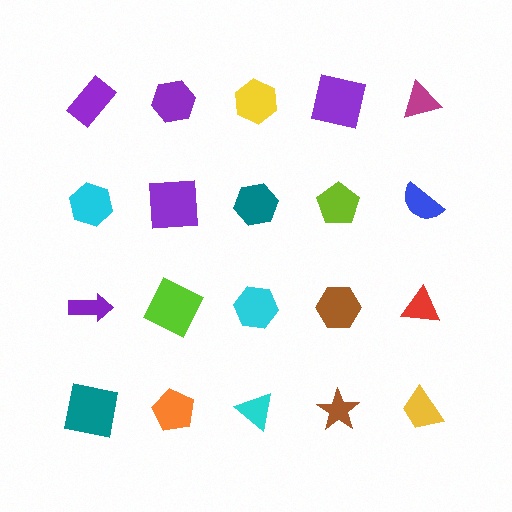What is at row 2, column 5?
A blue semicircle.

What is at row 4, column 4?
A brown star.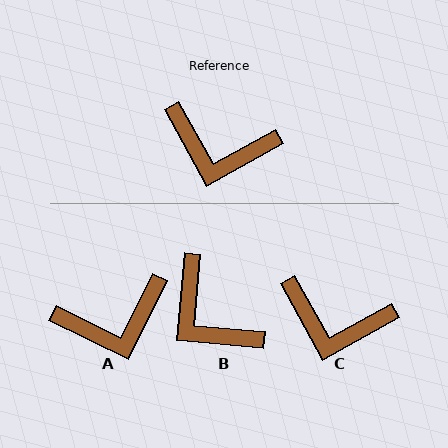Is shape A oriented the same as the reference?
No, it is off by about 35 degrees.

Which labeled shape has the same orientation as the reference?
C.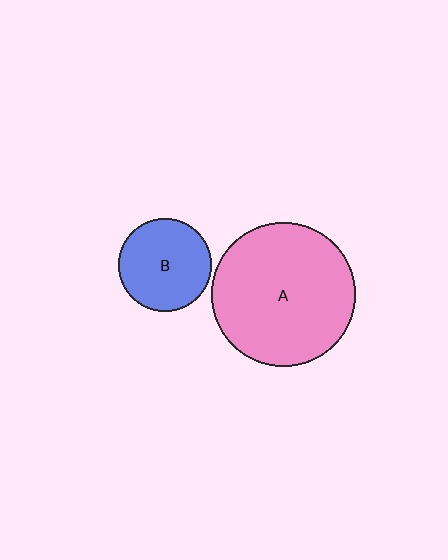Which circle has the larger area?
Circle A (pink).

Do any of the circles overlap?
No, none of the circles overlap.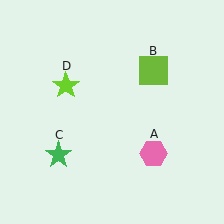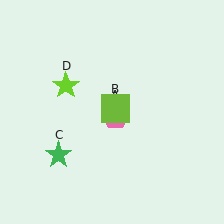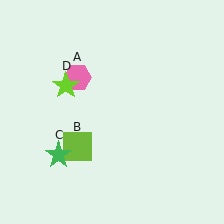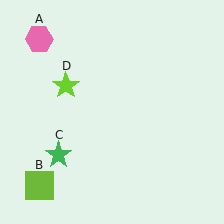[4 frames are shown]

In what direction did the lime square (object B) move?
The lime square (object B) moved down and to the left.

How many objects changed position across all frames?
2 objects changed position: pink hexagon (object A), lime square (object B).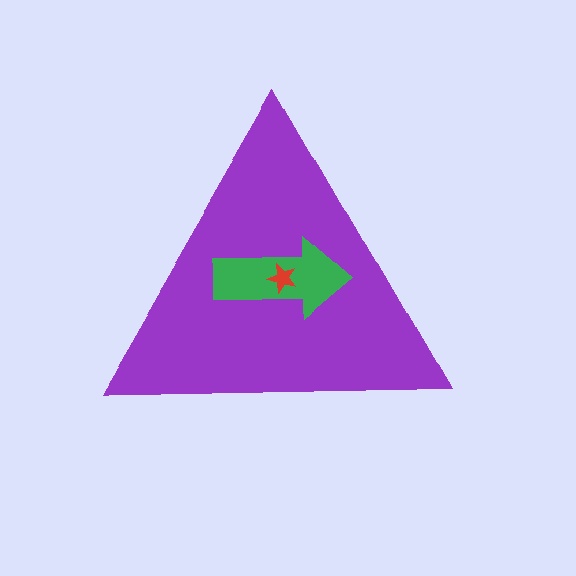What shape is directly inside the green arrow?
The red star.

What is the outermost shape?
The purple triangle.